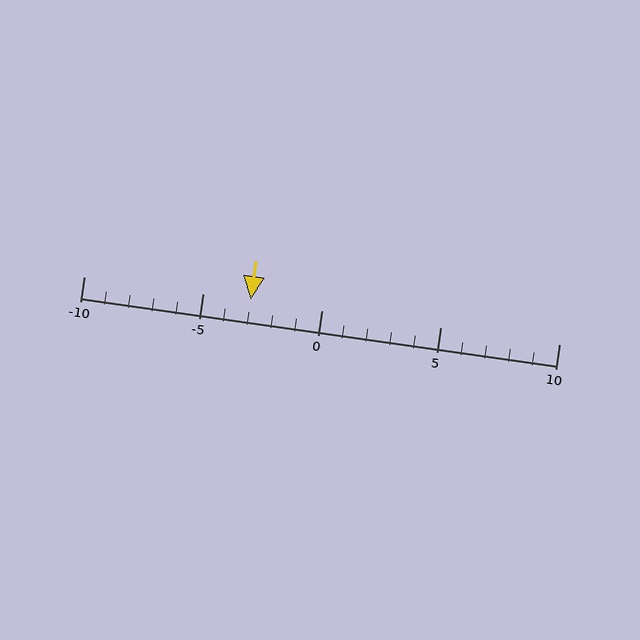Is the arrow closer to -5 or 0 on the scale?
The arrow is closer to -5.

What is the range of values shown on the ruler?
The ruler shows values from -10 to 10.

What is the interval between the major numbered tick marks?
The major tick marks are spaced 5 units apart.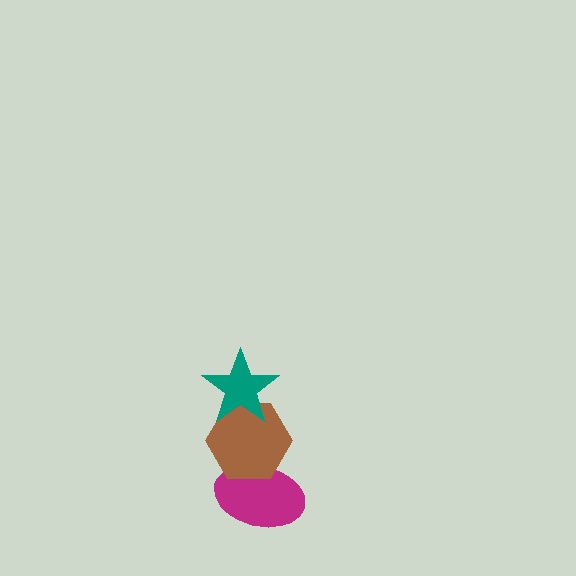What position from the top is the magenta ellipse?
The magenta ellipse is 3rd from the top.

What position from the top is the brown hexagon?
The brown hexagon is 2nd from the top.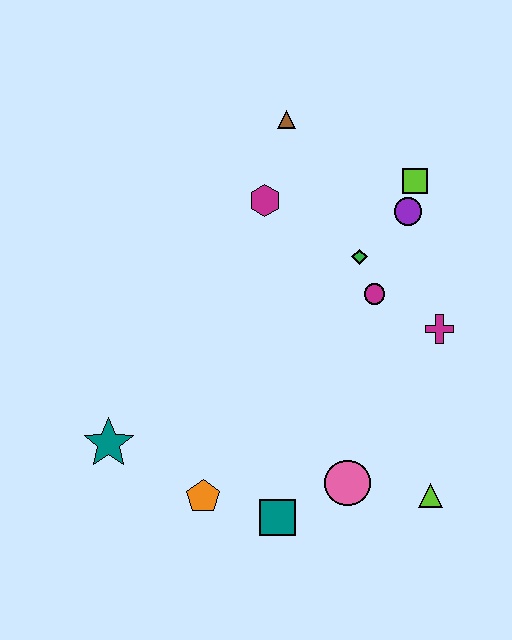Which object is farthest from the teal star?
The lime square is farthest from the teal star.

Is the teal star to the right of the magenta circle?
No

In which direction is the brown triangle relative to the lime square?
The brown triangle is to the left of the lime square.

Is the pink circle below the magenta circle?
Yes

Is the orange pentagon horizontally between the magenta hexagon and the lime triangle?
No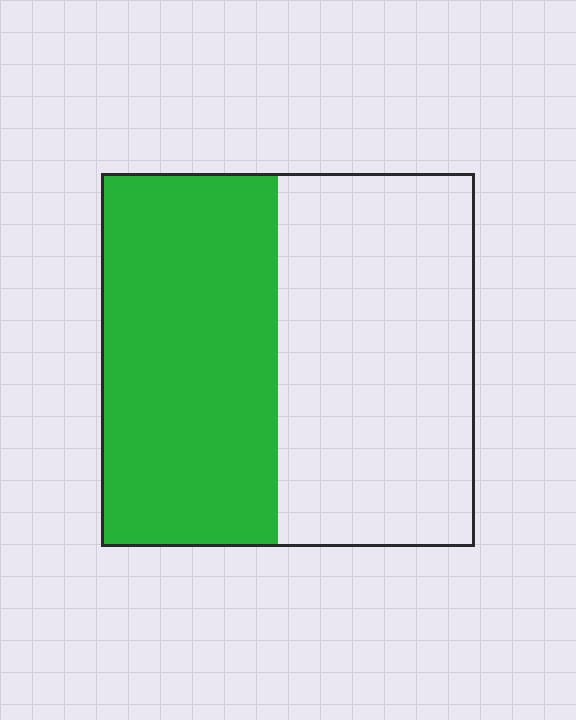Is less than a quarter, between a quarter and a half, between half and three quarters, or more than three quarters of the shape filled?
Between a quarter and a half.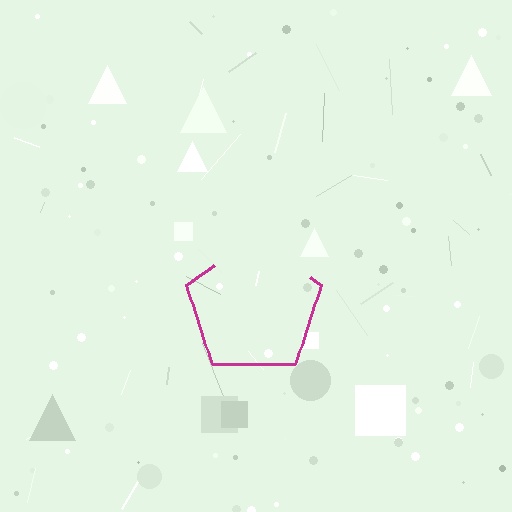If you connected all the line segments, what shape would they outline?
They would outline a pentagon.